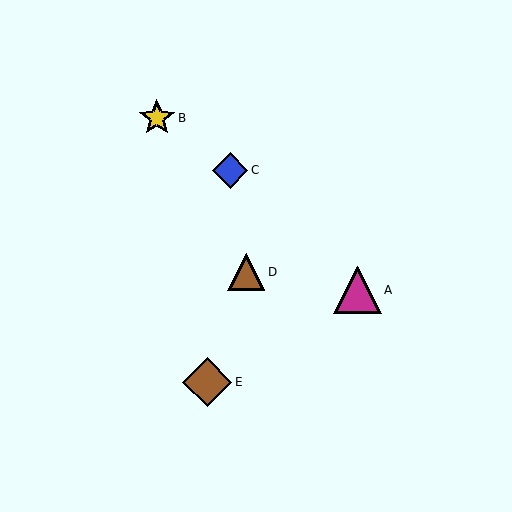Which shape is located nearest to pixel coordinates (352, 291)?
The magenta triangle (labeled A) at (358, 290) is nearest to that location.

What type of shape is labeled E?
Shape E is a brown diamond.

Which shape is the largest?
The brown diamond (labeled E) is the largest.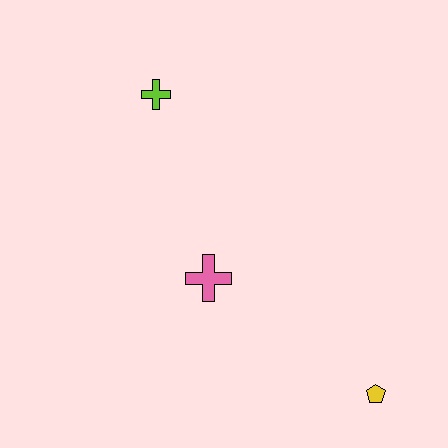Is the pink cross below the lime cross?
Yes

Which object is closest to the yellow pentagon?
The pink cross is closest to the yellow pentagon.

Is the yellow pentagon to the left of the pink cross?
No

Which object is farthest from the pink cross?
The yellow pentagon is farthest from the pink cross.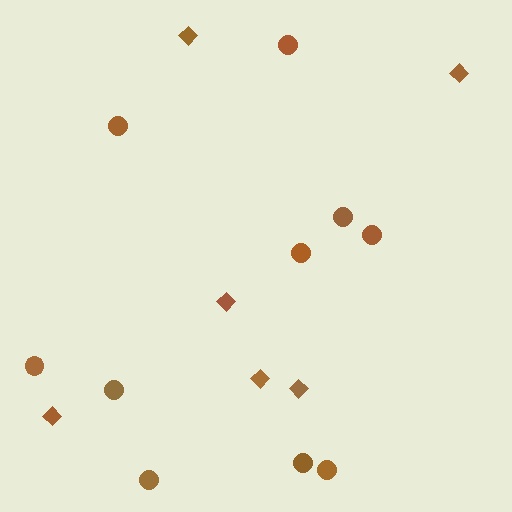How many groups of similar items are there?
There are 2 groups: one group of diamonds (6) and one group of circles (10).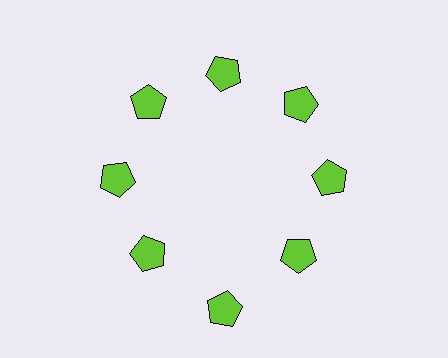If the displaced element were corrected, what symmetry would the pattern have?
It would have 8-fold rotational symmetry — the pattern would map onto itself every 45 degrees.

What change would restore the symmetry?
The symmetry would be restored by moving it inward, back onto the ring so that all 8 pentagons sit at equal angles and equal distance from the center.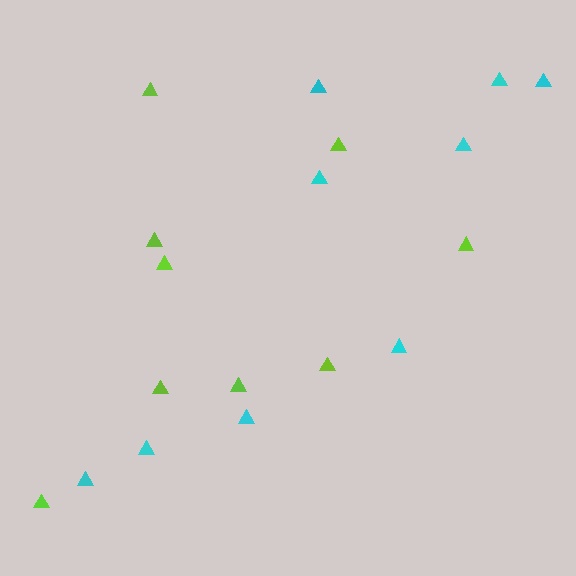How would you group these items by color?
There are 2 groups: one group of lime triangles (9) and one group of cyan triangles (9).